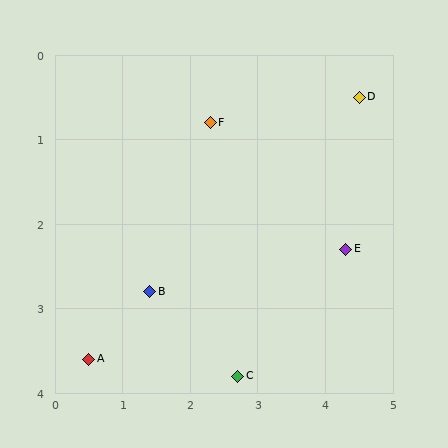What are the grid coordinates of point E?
Point E is at approximately (4.3, 2.3).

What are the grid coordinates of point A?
Point A is at approximately (0.5, 3.6).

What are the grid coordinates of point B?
Point B is at approximately (1.4, 2.8).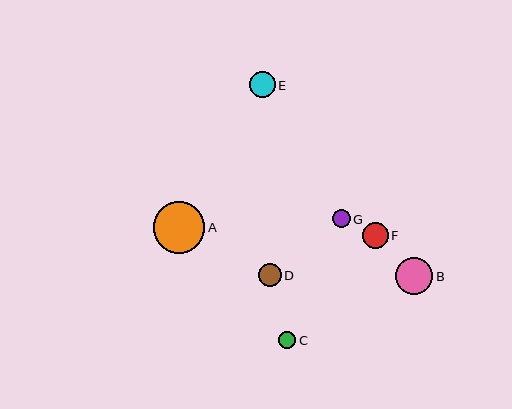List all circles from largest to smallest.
From largest to smallest: A, B, E, F, D, G, C.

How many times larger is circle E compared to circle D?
Circle E is approximately 1.2 times the size of circle D.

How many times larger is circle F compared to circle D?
Circle F is approximately 1.1 times the size of circle D.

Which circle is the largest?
Circle A is the largest with a size of approximately 52 pixels.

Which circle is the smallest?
Circle C is the smallest with a size of approximately 17 pixels.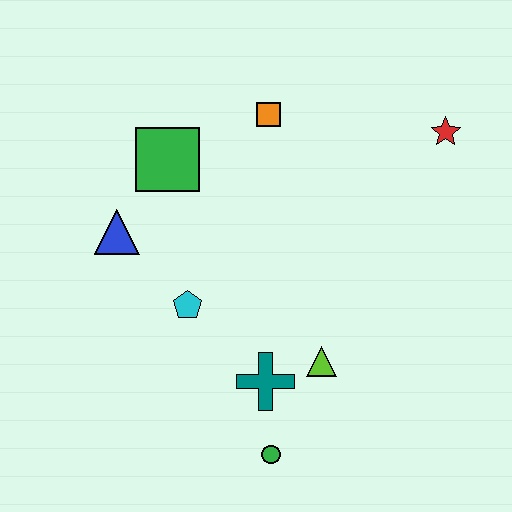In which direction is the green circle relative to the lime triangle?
The green circle is below the lime triangle.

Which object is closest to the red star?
The orange square is closest to the red star.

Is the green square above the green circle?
Yes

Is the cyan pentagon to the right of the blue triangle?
Yes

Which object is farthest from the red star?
The green circle is farthest from the red star.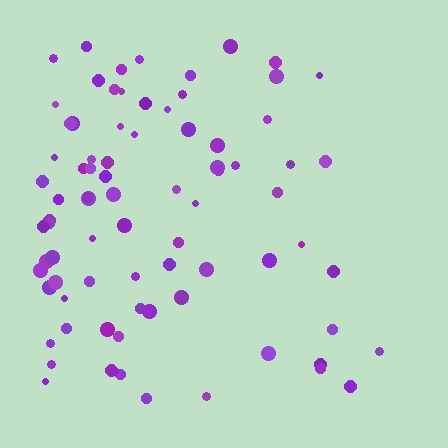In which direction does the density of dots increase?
From right to left, with the left side densest.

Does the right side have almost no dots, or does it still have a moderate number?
Still a moderate number, just noticeably fewer than the left.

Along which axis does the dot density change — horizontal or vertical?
Horizontal.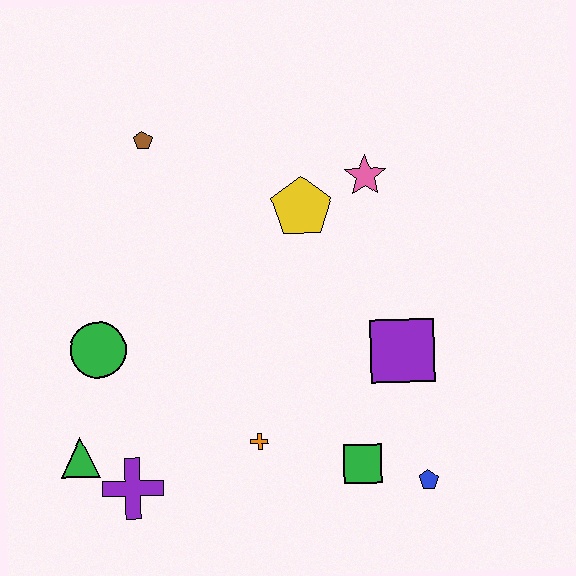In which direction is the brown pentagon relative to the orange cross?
The brown pentagon is above the orange cross.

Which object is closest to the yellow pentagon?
The pink star is closest to the yellow pentagon.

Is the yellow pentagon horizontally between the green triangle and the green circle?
No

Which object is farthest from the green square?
The brown pentagon is farthest from the green square.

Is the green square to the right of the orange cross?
Yes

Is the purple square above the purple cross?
Yes